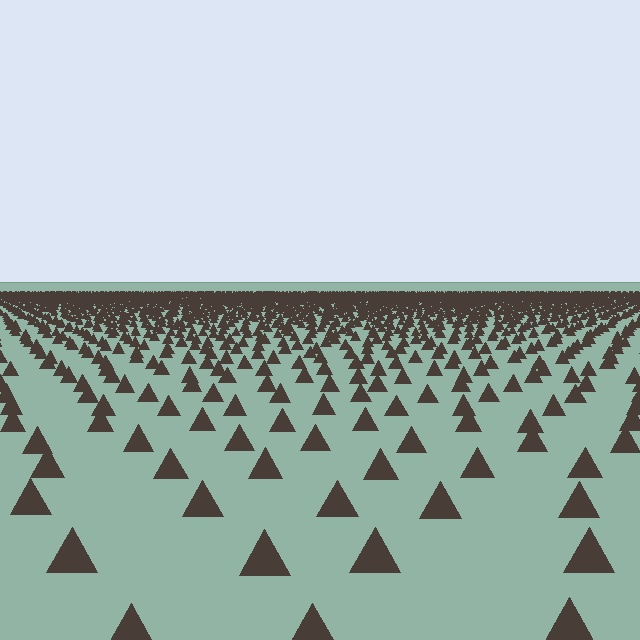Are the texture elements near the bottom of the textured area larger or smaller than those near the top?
Larger. Near the bottom, elements are closer to the viewer and appear at a bigger on-screen size.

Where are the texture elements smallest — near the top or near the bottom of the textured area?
Near the top.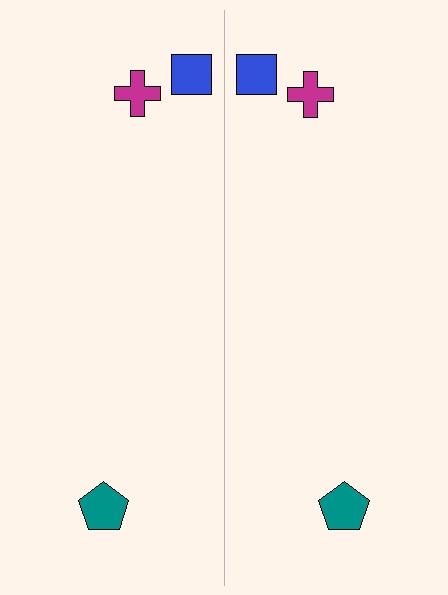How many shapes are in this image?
There are 6 shapes in this image.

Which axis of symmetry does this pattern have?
The pattern has a vertical axis of symmetry running through the center of the image.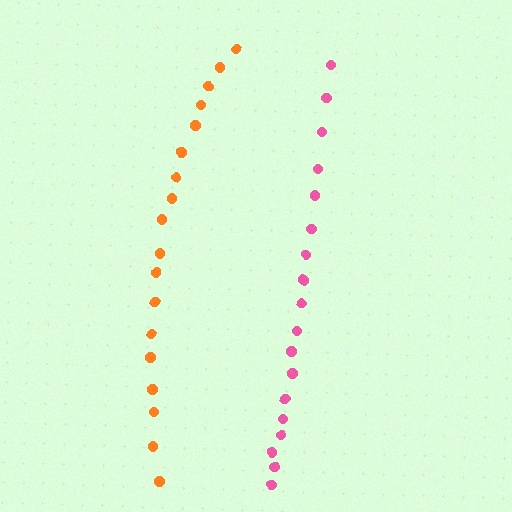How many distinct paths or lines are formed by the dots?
There are 2 distinct paths.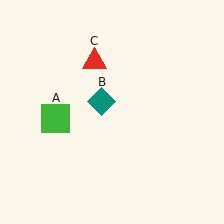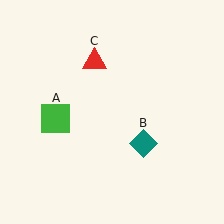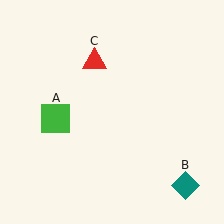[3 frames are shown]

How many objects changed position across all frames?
1 object changed position: teal diamond (object B).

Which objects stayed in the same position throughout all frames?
Green square (object A) and red triangle (object C) remained stationary.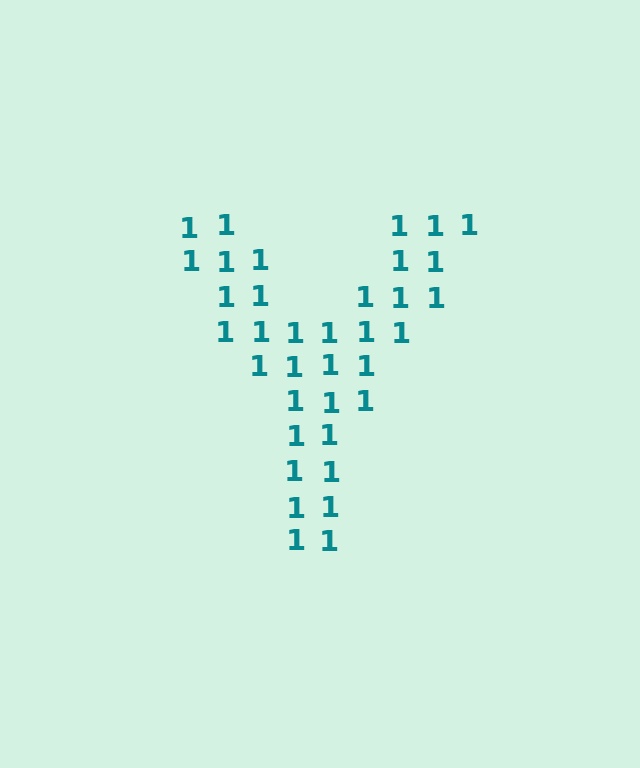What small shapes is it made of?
It is made of small digit 1's.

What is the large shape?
The large shape is the letter Y.